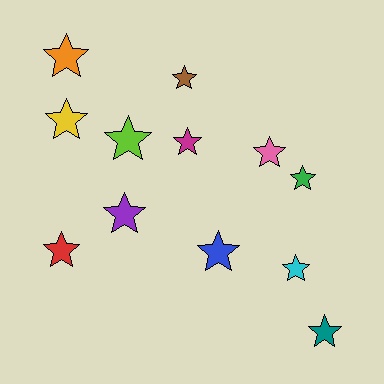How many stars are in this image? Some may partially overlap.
There are 12 stars.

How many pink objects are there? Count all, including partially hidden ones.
There is 1 pink object.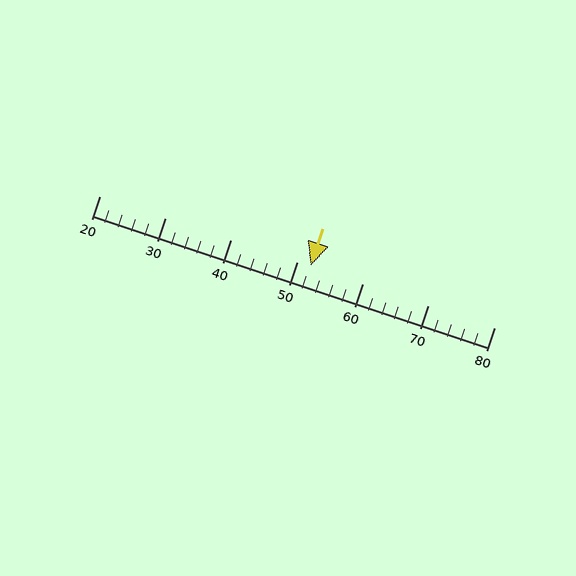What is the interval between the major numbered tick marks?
The major tick marks are spaced 10 units apart.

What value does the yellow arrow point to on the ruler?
The yellow arrow points to approximately 52.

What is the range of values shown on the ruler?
The ruler shows values from 20 to 80.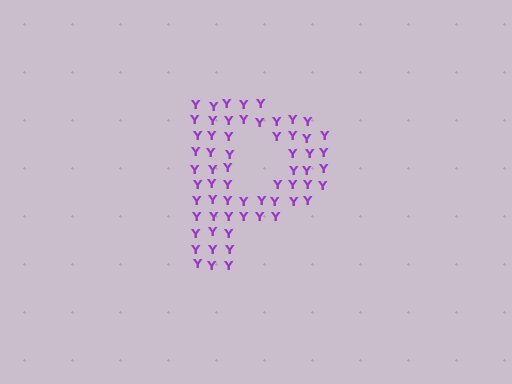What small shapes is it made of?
It is made of small letter Y's.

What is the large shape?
The large shape is the letter P.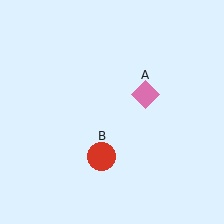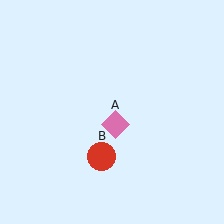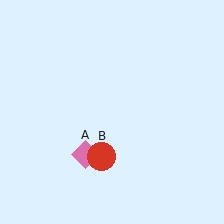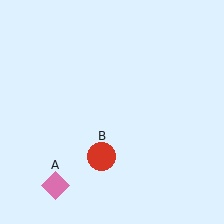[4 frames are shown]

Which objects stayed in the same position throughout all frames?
Red circle (object B) remained stationary.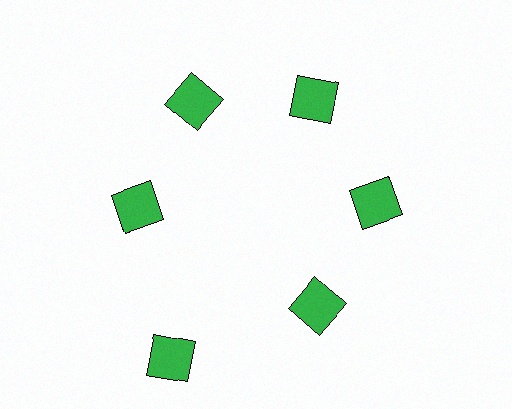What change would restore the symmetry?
The symmetry would be restored by moving it inward, back onto the ring so that all 6 squares sit at equal angles and equal distance from the center.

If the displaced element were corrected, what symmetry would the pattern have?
It would have 6-fold rotational symmetry — the pattern would map onto itself every 60 degrees.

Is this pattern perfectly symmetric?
No. The 6 green squares are arranged in a ring, but one element near the 7 o'clock position is pushed outward from the center, breaking the 6-fold rotational symmetry.